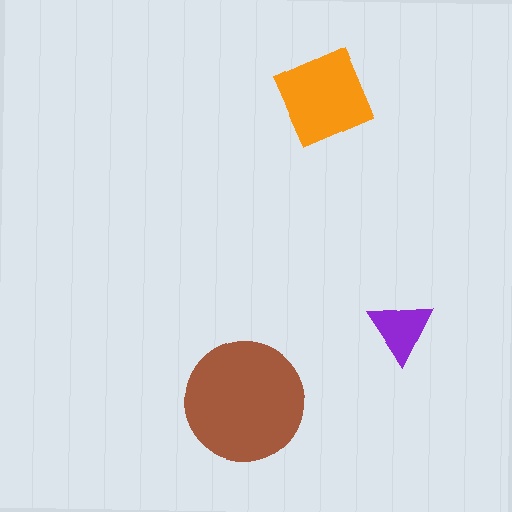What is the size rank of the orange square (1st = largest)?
2nd.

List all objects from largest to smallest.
The brown circle, the orange square, the purple triangle.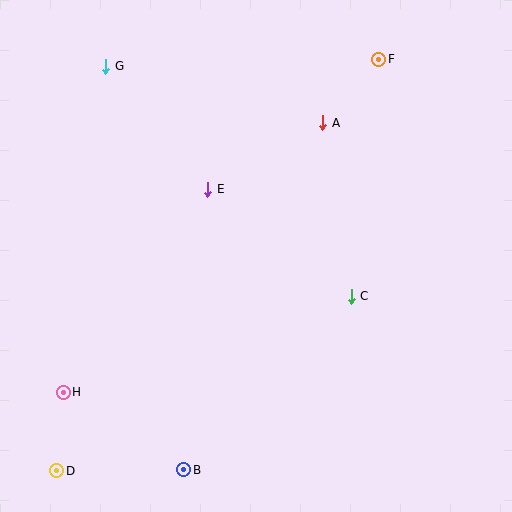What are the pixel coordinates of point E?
Point E is at (208, 189).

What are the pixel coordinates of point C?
Point C is at (351, 296).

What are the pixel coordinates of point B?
Point B is at (184, 470).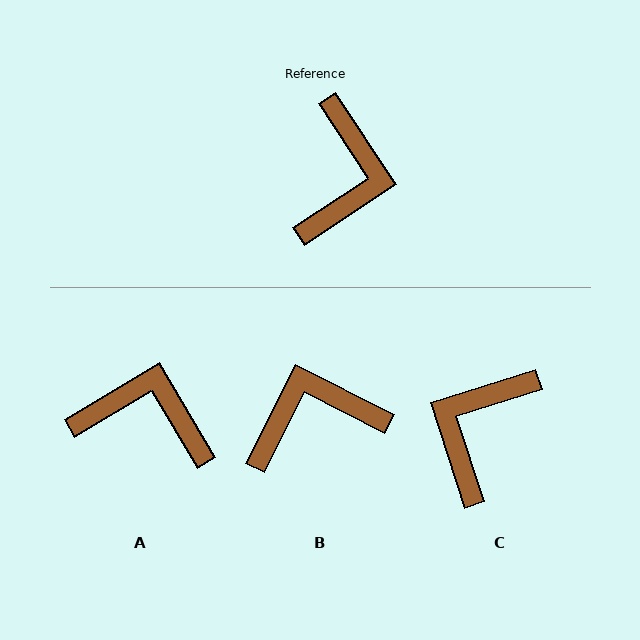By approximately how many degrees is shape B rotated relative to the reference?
Approximately 120 degrees counter-clockwise.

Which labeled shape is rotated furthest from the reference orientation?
C, about 164 degrees away.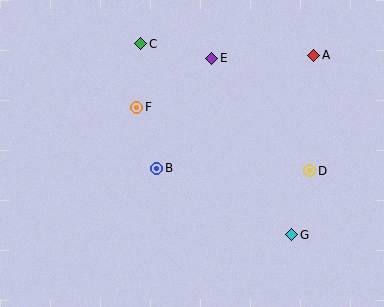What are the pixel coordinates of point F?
Point F is at (137, 107).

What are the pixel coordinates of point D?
Point D is at (310, 171).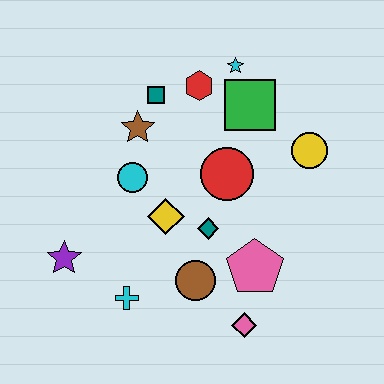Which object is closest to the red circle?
The teal diamond is closest to the red circle.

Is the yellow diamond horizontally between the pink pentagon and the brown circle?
No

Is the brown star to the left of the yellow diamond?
Yes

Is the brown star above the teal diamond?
Yes